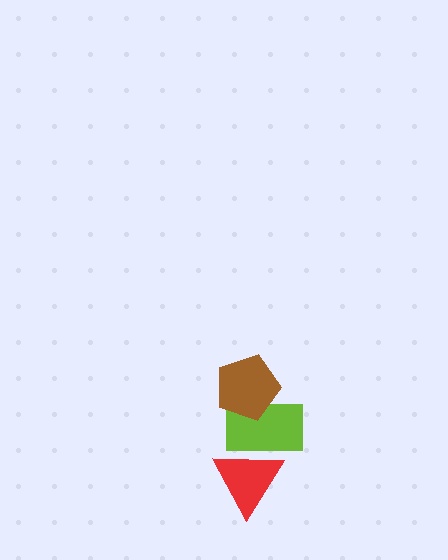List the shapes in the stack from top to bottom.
From top to bottom: the brown pentagon, the lime rectangle, the red triangle.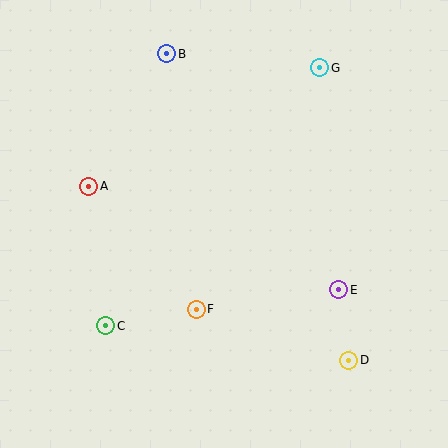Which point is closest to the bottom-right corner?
Point D is closest to the bottom-right corner.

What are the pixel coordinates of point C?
Point C is at (106, 326).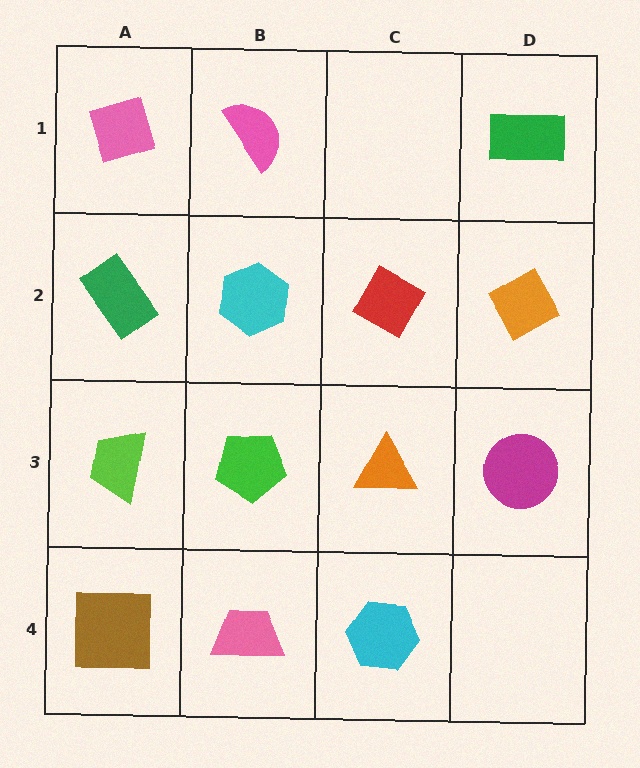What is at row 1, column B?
A pink semicircle.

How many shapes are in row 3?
4 shapes.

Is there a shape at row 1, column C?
No, that cell is empty.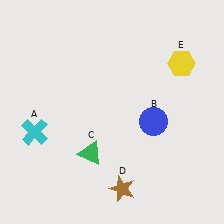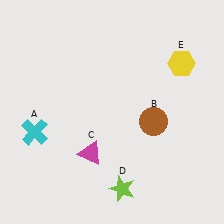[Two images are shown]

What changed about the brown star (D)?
In Image 1, D is brown. In Image 2, it changed to lime.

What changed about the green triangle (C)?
In Image 1, C is green. In Image 2, it changed to magenta.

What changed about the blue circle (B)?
In Image 1, B is blue. In Image 2, it changed to brown.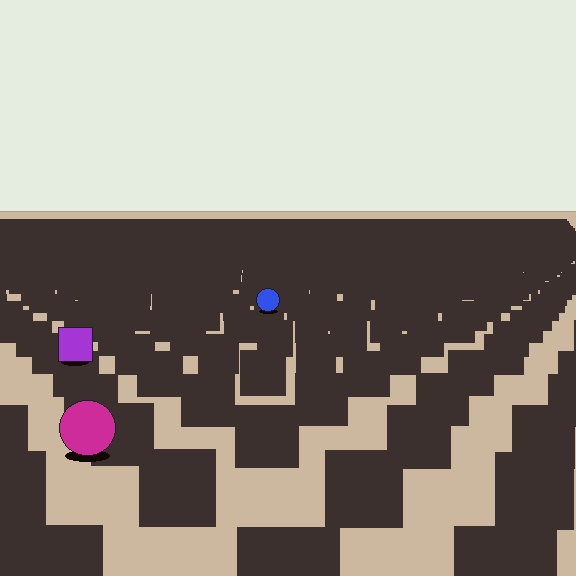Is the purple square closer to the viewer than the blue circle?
Yes. The purple square is closer — you can tell from the texture gradient: the ground texture is coarser near it.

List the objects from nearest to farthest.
From nearest to farthest: the magenta circle, the purple square, the blue circle.